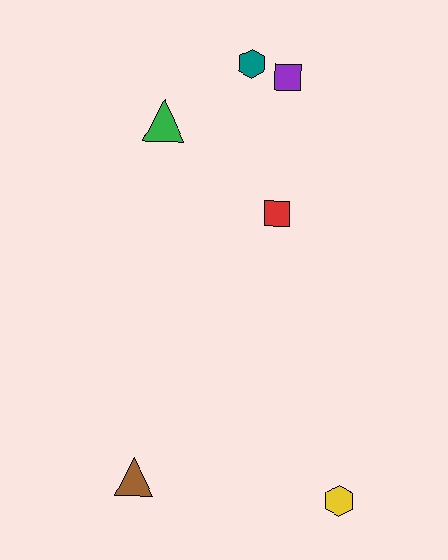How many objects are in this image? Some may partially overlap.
There are 6 objects.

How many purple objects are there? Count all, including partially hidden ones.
There is 1 purple object.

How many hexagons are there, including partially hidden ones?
There are 2 hexagons.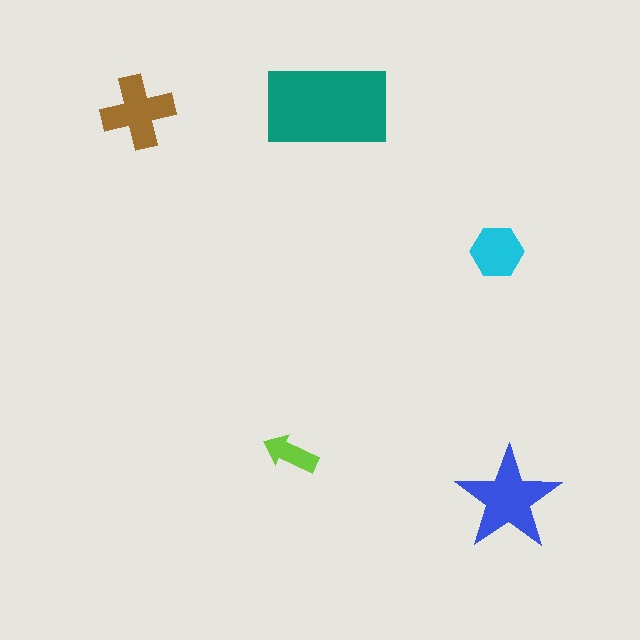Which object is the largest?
The teal rectangle.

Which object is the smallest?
The lime arrow.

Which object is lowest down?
The blue star is bottommost.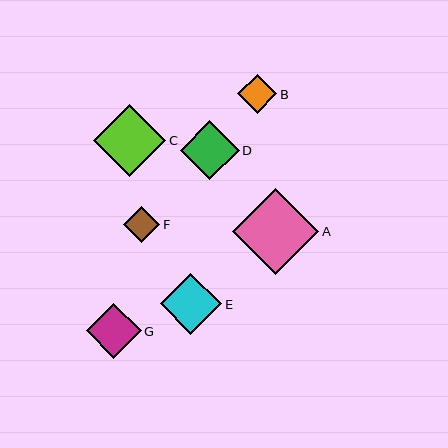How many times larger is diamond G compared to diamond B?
Diamond G is approximately 1.4 times the size of diamond B.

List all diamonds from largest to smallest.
From largest to smallest: A, C, E, D, G, B, F.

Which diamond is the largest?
Diamond A is the largest with a size of approximately 86 pixels.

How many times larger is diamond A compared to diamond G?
Diamond A is approximately 1.6 times the size of diamond G.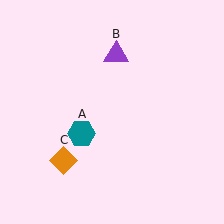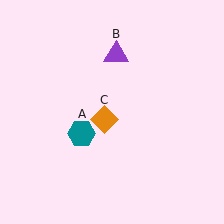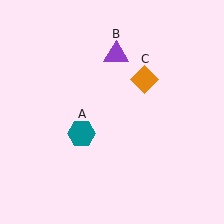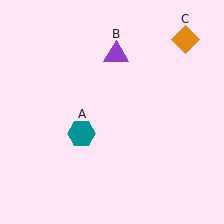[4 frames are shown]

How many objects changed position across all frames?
1 object changed position: orange diamond (object C).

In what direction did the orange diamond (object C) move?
The orange diamond (object C) moved up and to the right.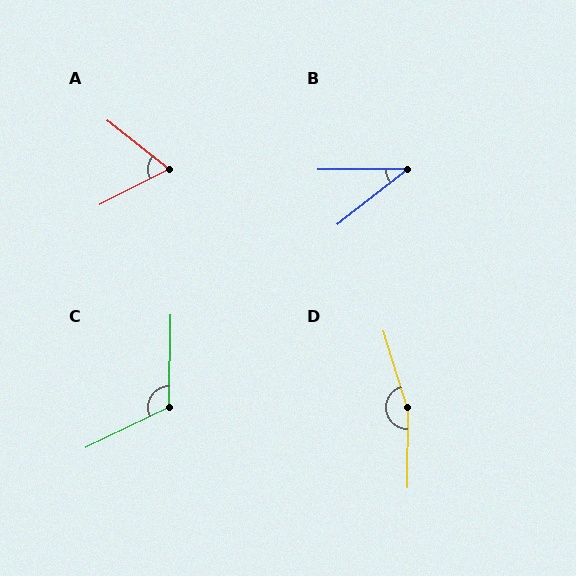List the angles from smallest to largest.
B (38°), A (66°), C (117°), D (163°).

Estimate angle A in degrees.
Approximately 66 degrees.